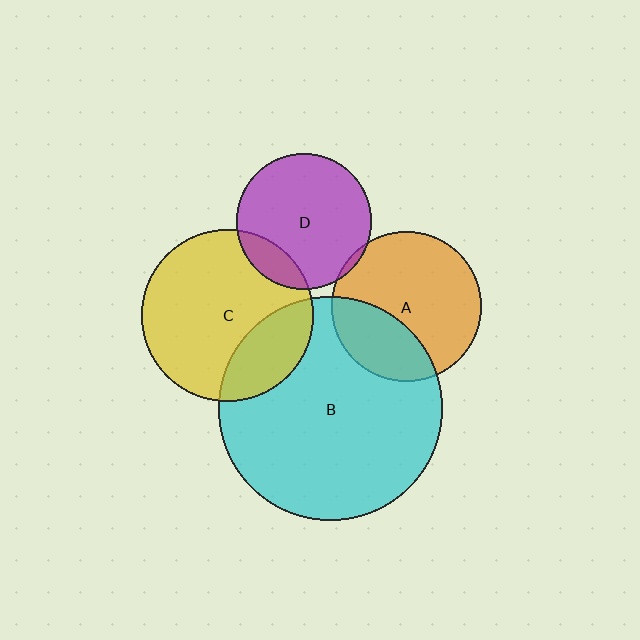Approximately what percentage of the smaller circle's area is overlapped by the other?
Approximately 5%.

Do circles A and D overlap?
Yes.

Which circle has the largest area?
Circle B (cyan).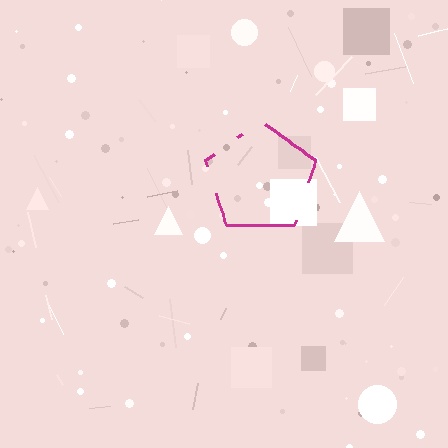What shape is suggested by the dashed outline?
The dashed outline suggests a pentagon.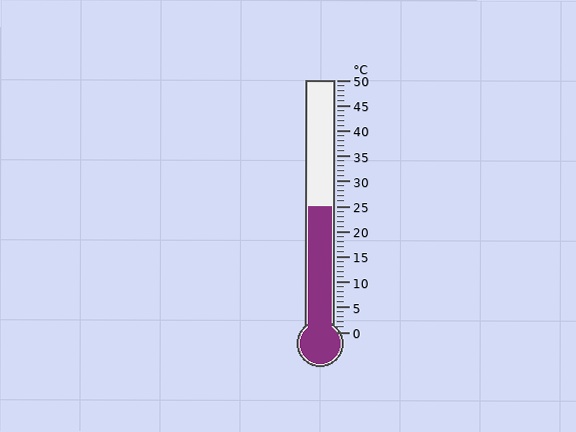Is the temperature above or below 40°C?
The temperature is below 40°C.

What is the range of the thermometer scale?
The thermometer scale ranges from 0°C to 50°C.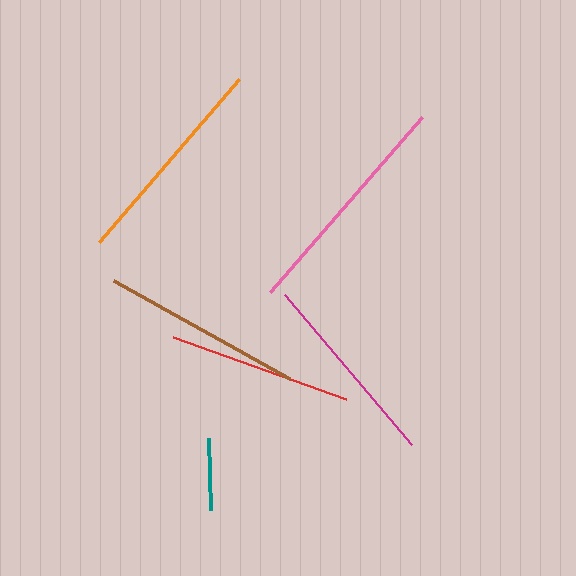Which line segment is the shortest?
The teal line is the shortest at approximately 72 pixels.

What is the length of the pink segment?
The pink segment is approximately 232 pixels long.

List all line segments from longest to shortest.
From longest to shortest: pink, orange, brown, magenta, red, teal.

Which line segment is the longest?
The pink line is the longest at approximately 232 pixels.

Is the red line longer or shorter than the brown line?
The brown line is longer than the red line.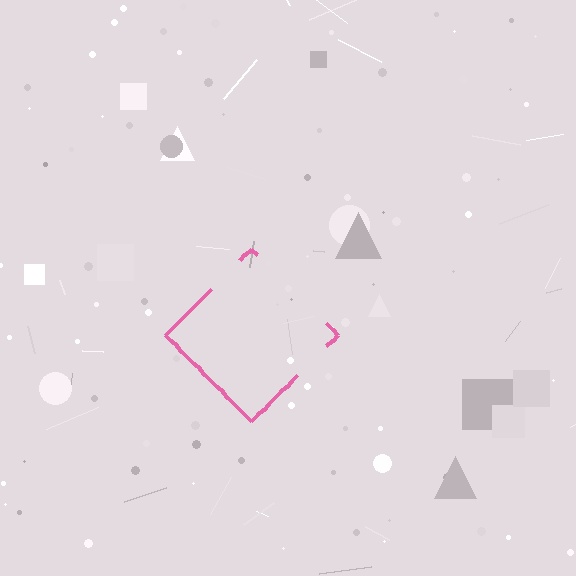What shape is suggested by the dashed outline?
The dashed outline suggests a diamond.